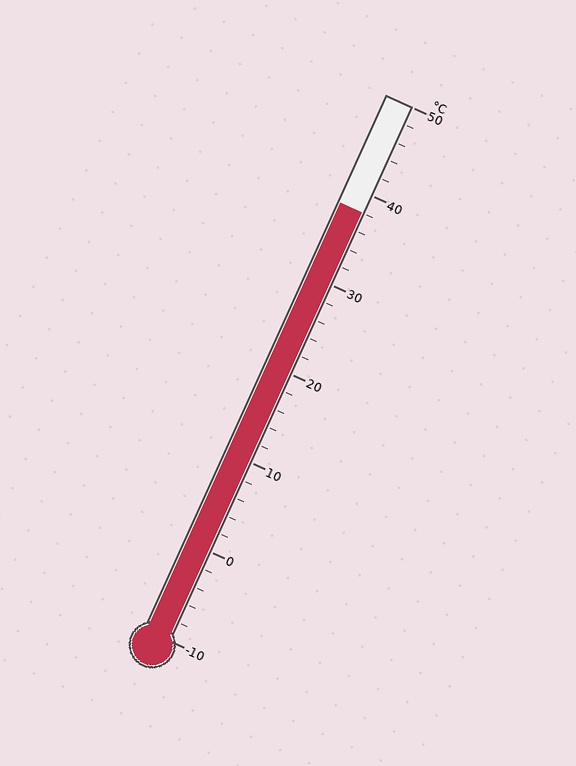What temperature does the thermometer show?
The thermometer shows approximately 38°C.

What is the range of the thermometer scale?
The thermometer scale ranges from -10°C to 50°C.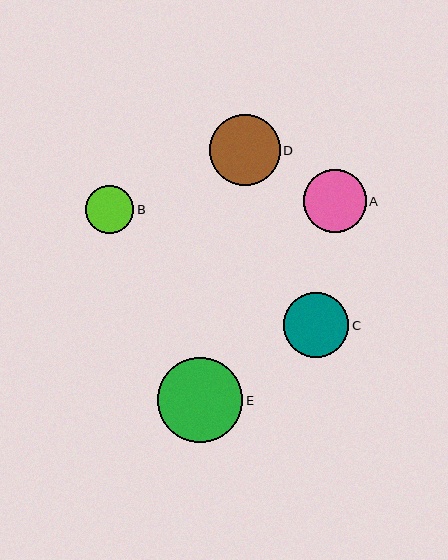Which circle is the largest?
Circle E is the largest with a size of approximately 85 pixels.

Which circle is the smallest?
Circle B is the smallest with a size of approximately 48 pixels.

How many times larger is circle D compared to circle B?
Circle D is approximately 1.5 times the size of circle B.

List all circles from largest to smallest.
From largest to smallest: E, D, C, A, B.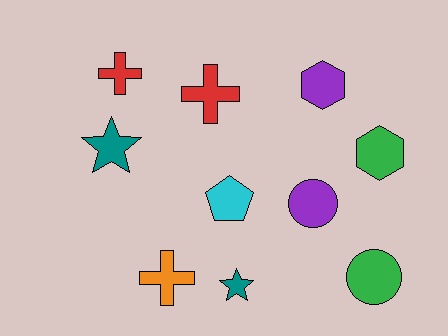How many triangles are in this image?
There are no triangles.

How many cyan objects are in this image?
There is 1 cyan object.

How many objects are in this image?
There are 10 objects.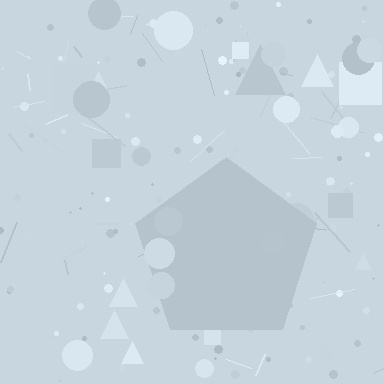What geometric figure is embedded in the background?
A pentagon is embedded in the background.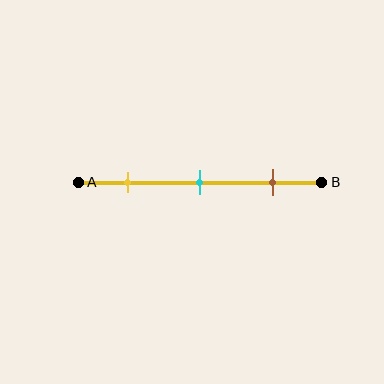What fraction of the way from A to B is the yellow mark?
The yellow mark is approximately 20% (0.2) of the way from A to B.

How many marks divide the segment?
There are 3 marks dividing the segment.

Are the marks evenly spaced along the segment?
Yes, the marks are approximately evenly spaced.